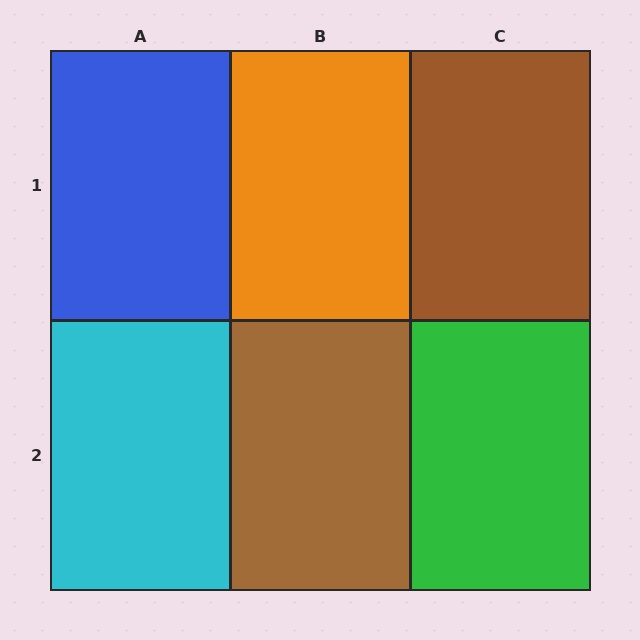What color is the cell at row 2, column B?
Brown.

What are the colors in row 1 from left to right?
Blue, orange, brown.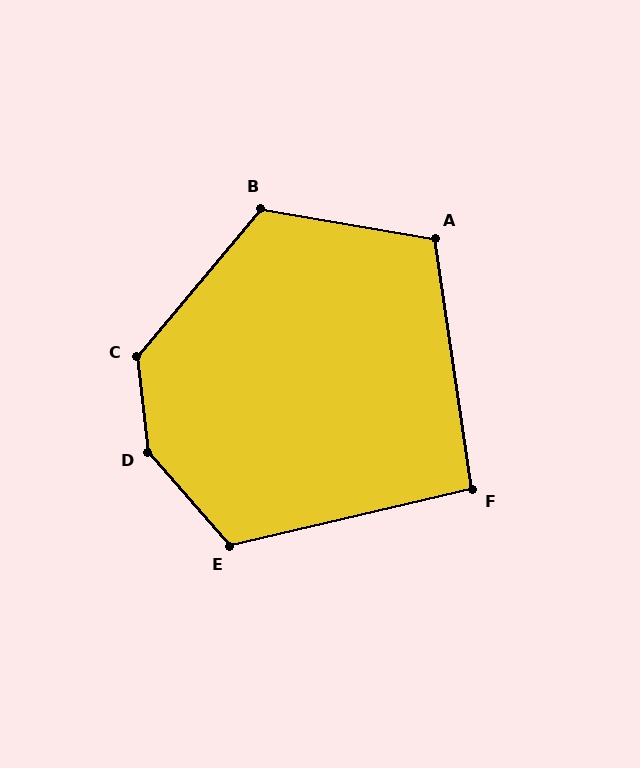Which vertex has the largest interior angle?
D, at approximately 145 degrees.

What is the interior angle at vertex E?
Approximately 118 degrees (obtuse).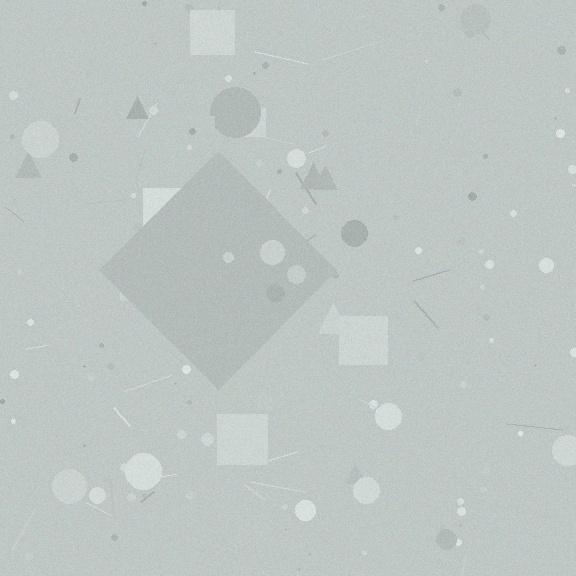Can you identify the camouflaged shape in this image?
The camouflaged shape is a diamond.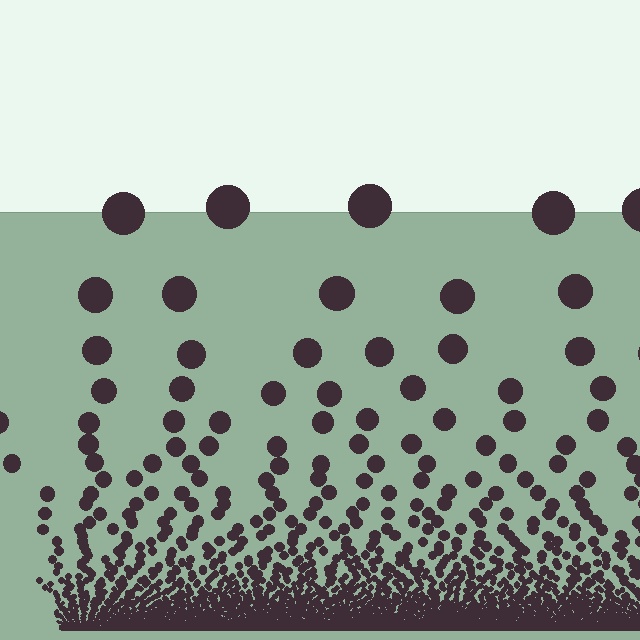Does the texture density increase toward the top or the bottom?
Density increases toward the bottom.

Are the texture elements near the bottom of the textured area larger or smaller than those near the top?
Smaller. The gradient is inverted — elements near the bottom are smaller and denser.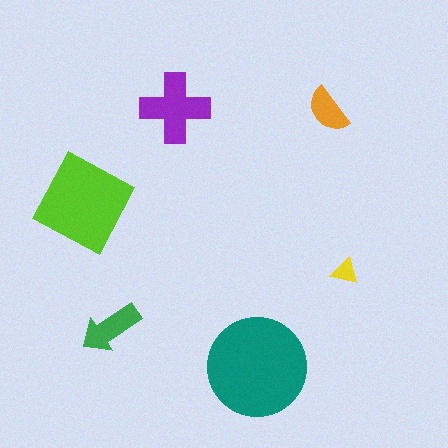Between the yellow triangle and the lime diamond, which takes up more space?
The lime diamond.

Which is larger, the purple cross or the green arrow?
The purple cross.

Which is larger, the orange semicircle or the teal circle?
The teal circle.